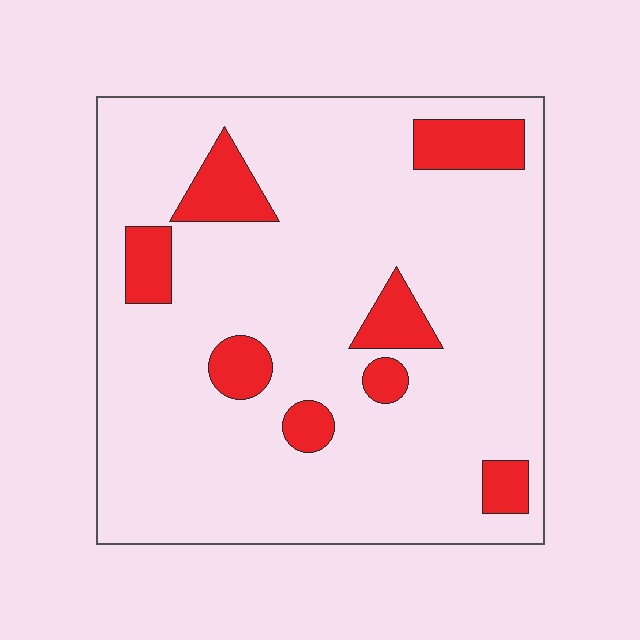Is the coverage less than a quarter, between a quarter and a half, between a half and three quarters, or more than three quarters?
Less than a quarter.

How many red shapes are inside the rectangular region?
8.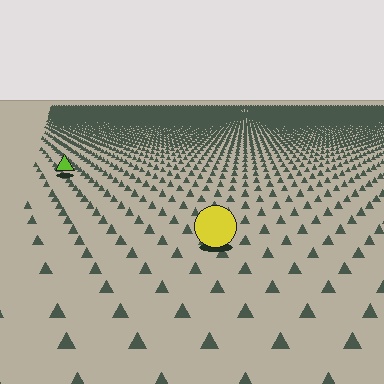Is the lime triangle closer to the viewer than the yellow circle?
No. The yellow circle is closer — you can tell from the texture gradient: the ground texture is coarser near it.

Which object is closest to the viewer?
The yellow circle is closest. The texture marks near it are larger and more spread out.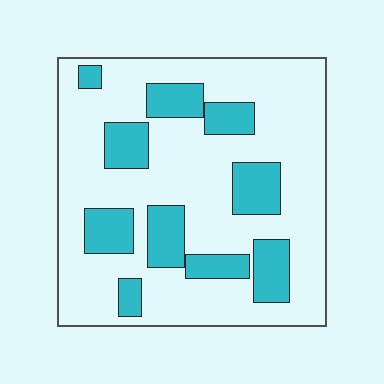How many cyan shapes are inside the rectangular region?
10.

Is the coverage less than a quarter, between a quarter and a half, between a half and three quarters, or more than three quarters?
Between a quarter and a half.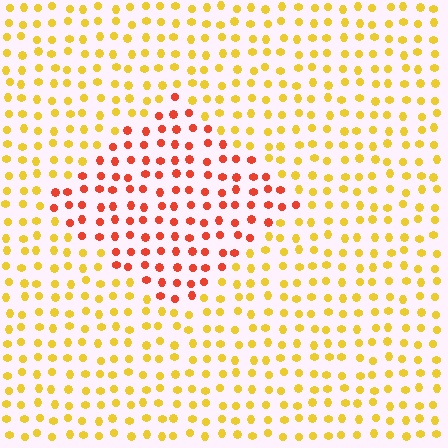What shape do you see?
I see a diamond.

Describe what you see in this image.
The image is filled with small yellow elements in a uniform arrangement. A diamond-shaped region is visible where the elements are tinted to a slightly different hue, forming a subtle color boundary.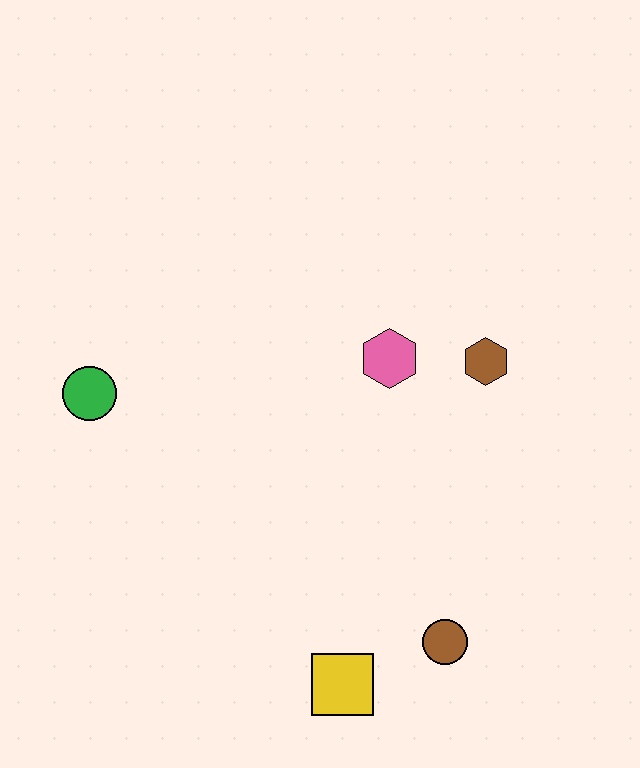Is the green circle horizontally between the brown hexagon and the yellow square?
No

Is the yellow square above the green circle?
No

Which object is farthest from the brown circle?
The green circle is farthest from the brown circle.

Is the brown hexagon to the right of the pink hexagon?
Yes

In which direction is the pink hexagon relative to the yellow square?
The pink hexagon is above the yellow square.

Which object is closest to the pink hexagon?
The brown hexagon is closest to the pink hexagon.